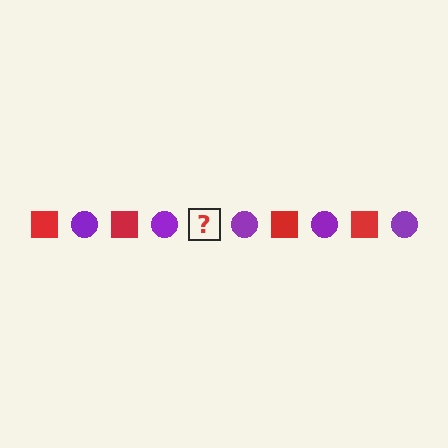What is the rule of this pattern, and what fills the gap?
The rule is that the pattern alternates between red square and purple circle. The gap should be filled with a red square.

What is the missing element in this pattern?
The missing element is a red square.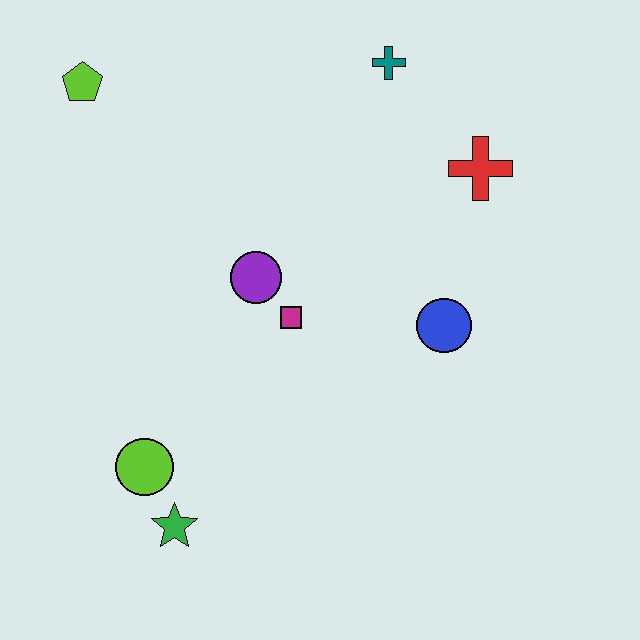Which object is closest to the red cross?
The teal cross is closest to the red cross.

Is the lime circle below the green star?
No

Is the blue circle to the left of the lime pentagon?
No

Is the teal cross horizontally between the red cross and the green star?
Yes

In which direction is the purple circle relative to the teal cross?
The purple circle is below the teal cross.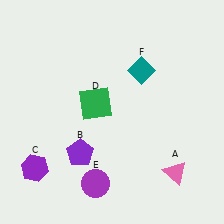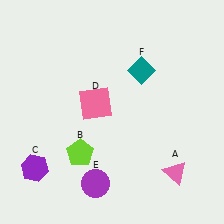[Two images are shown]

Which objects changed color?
B changed from purple to lime. D changed from green to pink.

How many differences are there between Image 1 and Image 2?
There are 2 differences between the two images.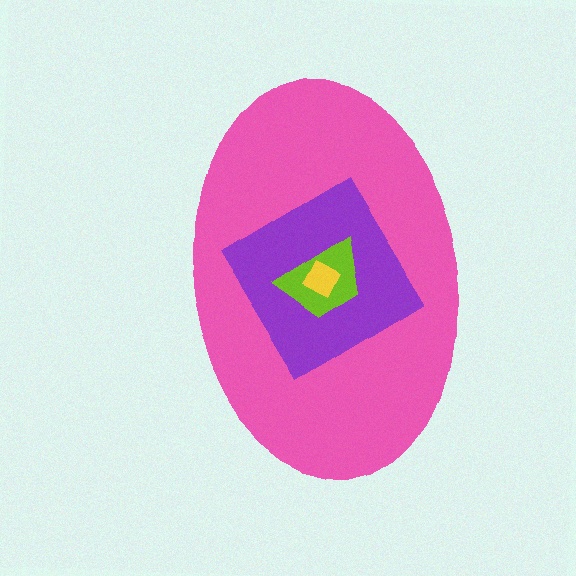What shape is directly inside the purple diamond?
The lime trapezoid.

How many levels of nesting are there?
4.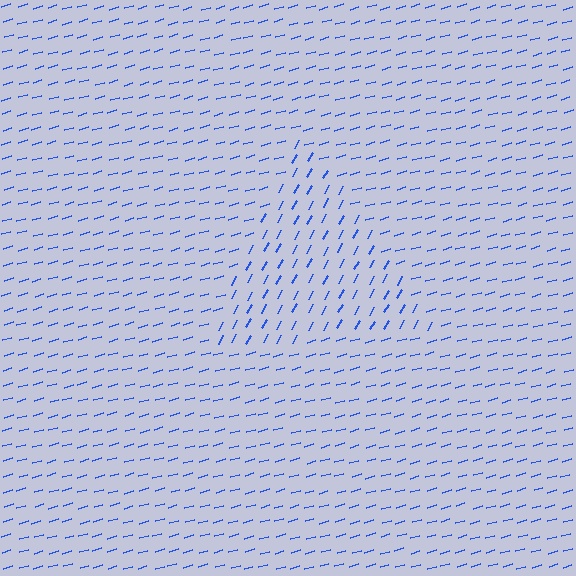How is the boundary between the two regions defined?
The boundary is defined purely by a change in line orientation (approximately 45 degrees difference). All lines are the same color and thickness.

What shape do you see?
I see a triangle.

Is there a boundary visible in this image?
Yes, there is a texture boundary formed by a change in line orientation.